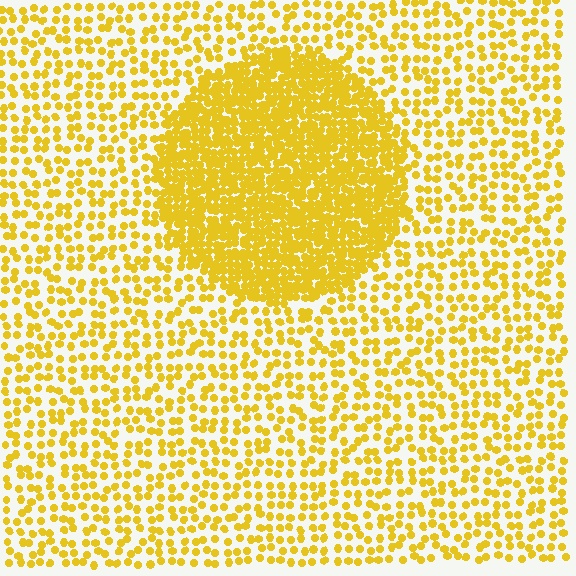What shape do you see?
I see a circle.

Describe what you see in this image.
The image contains small yellow elements arranged at two different densities. A circle-shaped region is visible where the elements are more densely packed than the surrounding area.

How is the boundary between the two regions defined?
The boundary is defined by a change in element density (approximately 2.7x ratio). All elements are the same color, size, and shape.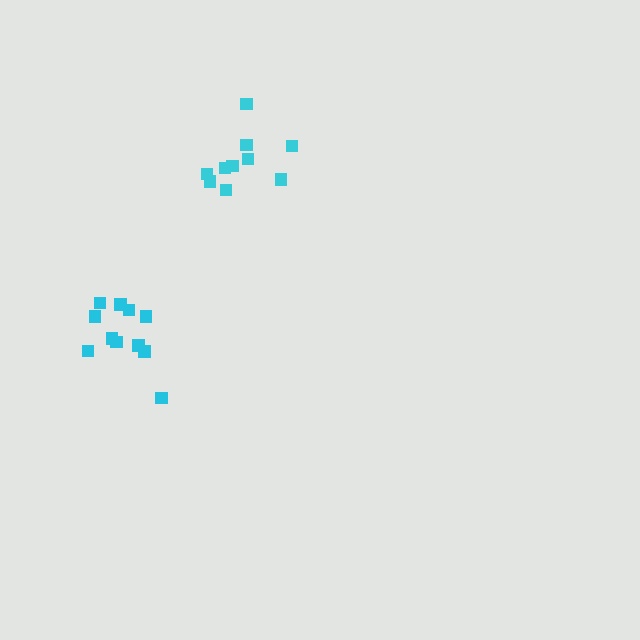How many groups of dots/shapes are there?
There are 2 groups.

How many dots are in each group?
Group 1: 10 dots, Group 2: 11 dots (21 total).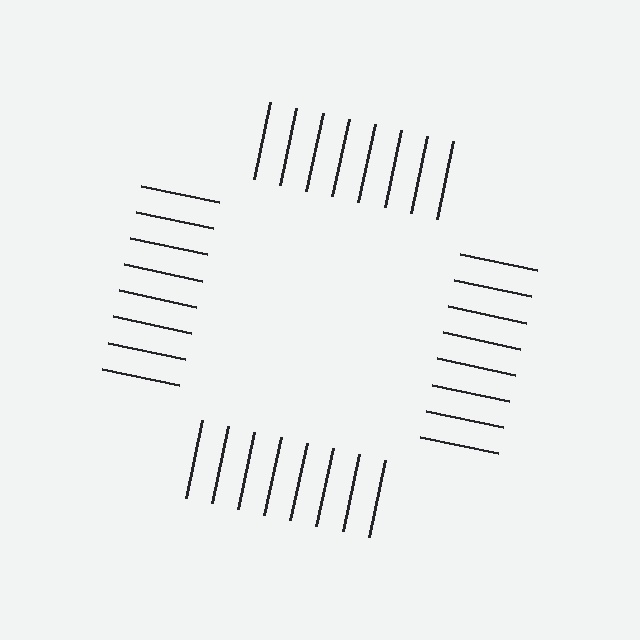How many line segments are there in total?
32 — 8 along each of the 4 edges.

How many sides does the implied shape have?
4 sides — the line-ends trace a square.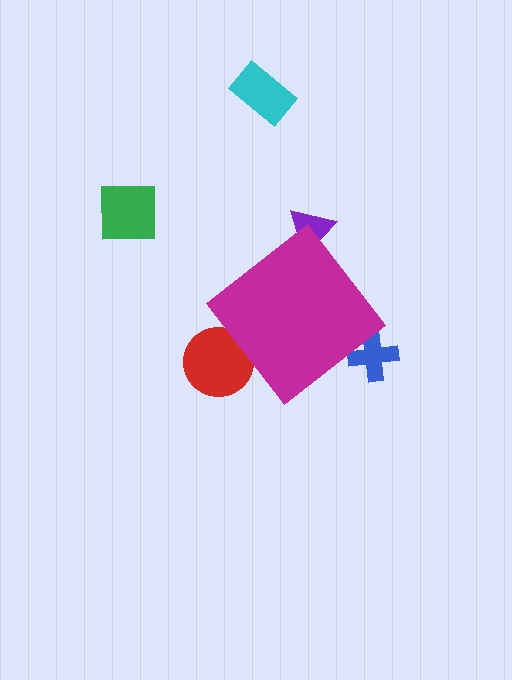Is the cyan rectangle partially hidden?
No, the cyan rectangle is fully visible.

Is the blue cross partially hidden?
Yes, the blue cross is partially hidden behind the magenta diamond.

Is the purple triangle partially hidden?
Yes, the purple triangle is partially hidden behind the magenta diamond.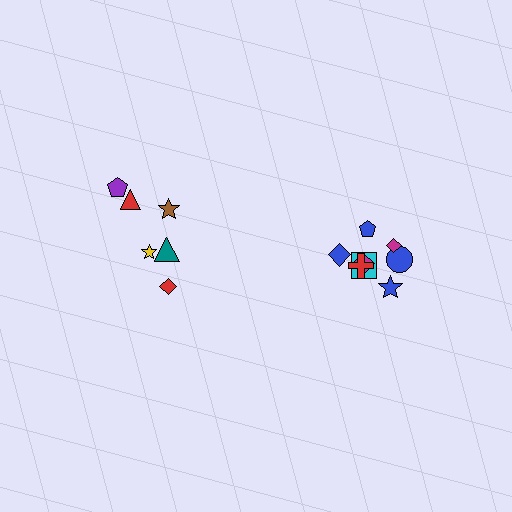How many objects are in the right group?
There are 8 objects.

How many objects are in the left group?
There are 6 objects.